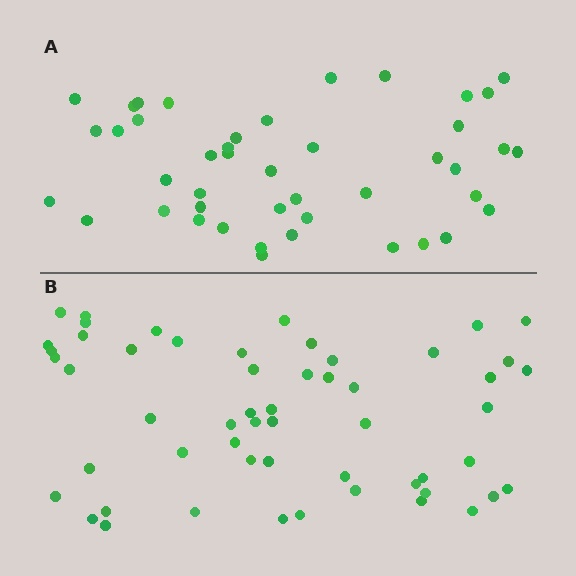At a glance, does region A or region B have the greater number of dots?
Region B (the bottom region) has more dots.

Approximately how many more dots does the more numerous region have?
Region B has roughly 12 or so more dots than region A.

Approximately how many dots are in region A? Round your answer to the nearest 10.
About 40 dots. (The exact count is 44, which rounds to 40.)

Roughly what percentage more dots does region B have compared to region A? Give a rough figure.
About 25% more.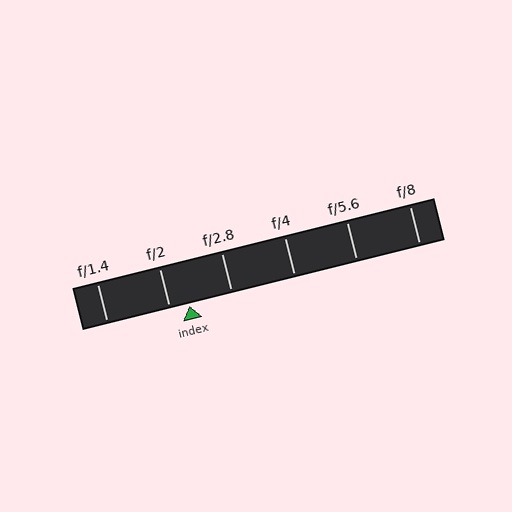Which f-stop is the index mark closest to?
The index mark is closest to f/2.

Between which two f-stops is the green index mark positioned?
The index mark is between f/2 and f/2.8.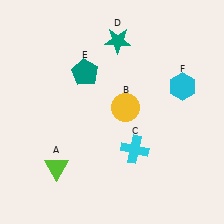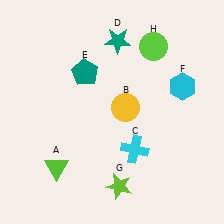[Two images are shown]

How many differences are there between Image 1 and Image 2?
There are 2 differences between the two images.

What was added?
A lime star (G), a lime circle (H) were added in Image 2.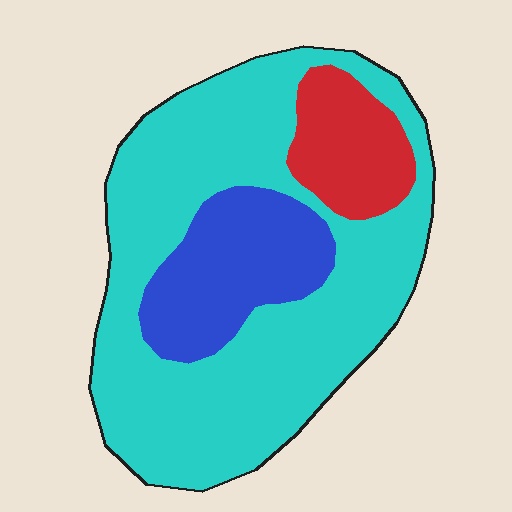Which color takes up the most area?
Cyan, at roughly 70%.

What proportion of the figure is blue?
Blue covers around 20% of the figure.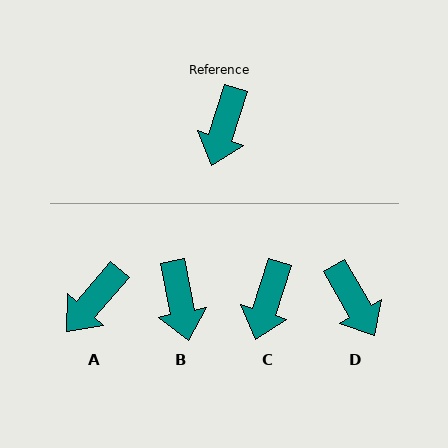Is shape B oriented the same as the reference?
No, it is off by about 29 degrees.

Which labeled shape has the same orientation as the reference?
C.